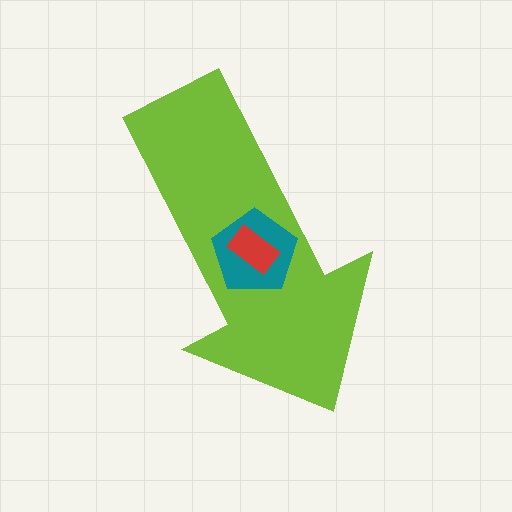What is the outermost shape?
The lime arrow.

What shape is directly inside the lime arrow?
The teal pentagon.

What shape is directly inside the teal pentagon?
The red rectangle.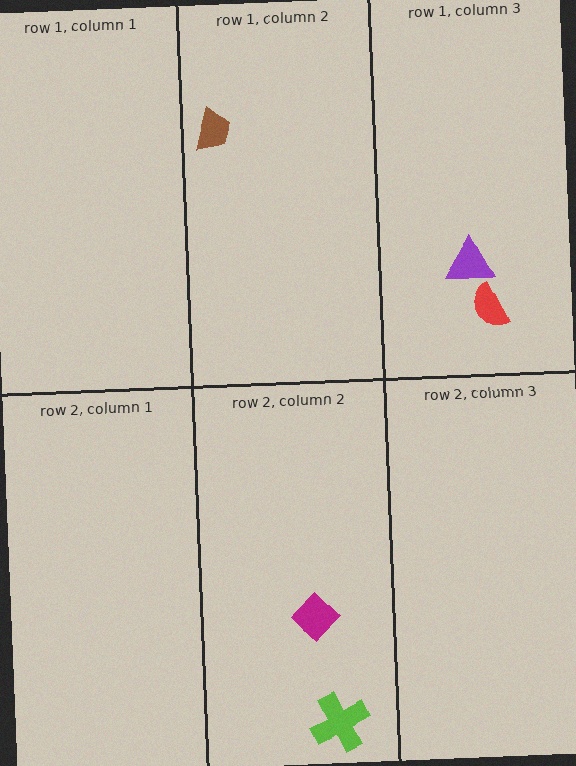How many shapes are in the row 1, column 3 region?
2.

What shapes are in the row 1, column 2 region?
The brown trapezoid.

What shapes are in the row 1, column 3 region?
The purple triangle, the red semicircle.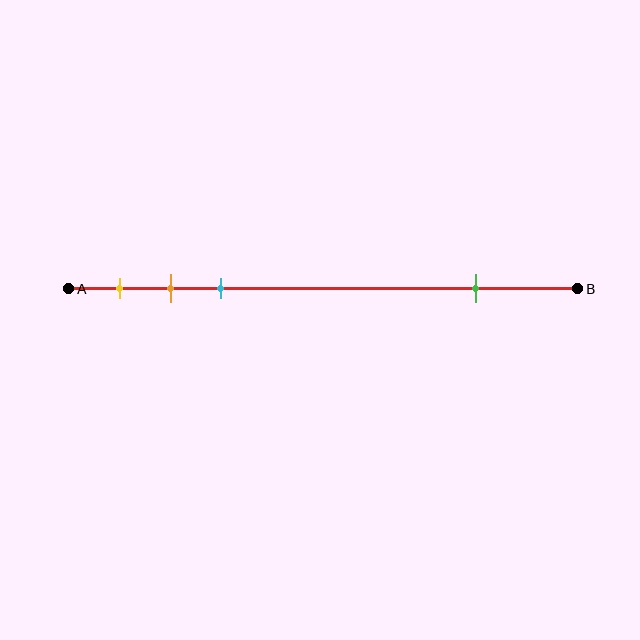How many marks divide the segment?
There are 4 marks dividing the segment.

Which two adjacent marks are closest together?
The orange and cyan marks are the closest adjacent pair.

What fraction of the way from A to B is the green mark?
The green mark is approximately 80% (0.8) of the way from A to B.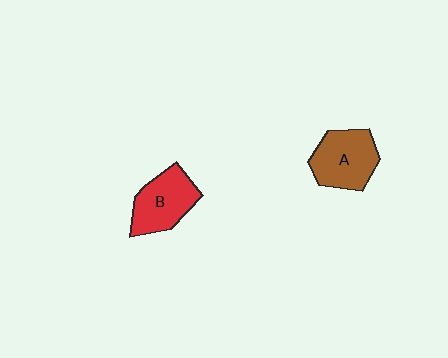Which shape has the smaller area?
Shape B (red).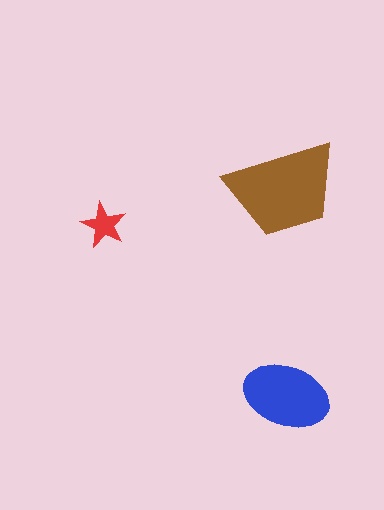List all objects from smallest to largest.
The red star, the blue ellipse, the brown trapezoid.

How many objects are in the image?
There are 3 objects in the image.